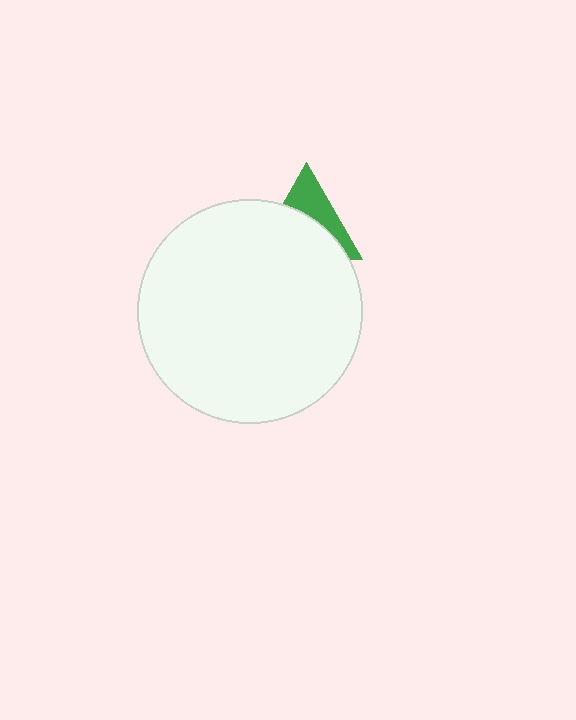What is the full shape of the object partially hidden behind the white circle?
The partially hidden object is a green triangle.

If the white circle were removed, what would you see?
You would see the complete green triangle.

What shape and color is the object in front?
The object in front is a white circle.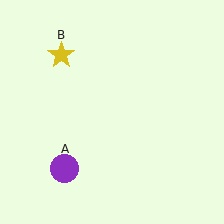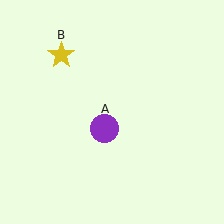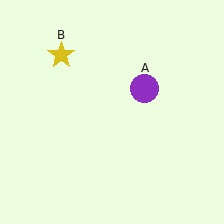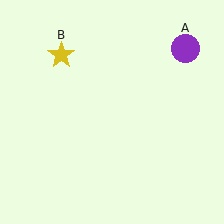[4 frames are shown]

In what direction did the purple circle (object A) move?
The purple circle (object A) moved up and to the right.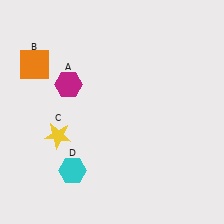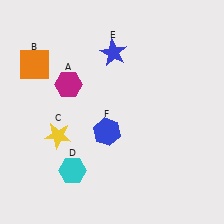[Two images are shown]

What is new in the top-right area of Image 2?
A blue star (E) was added in the top-right area of Image 2.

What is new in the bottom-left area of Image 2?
A blue hexagon (F) was added in the bottom-left area of Image 2.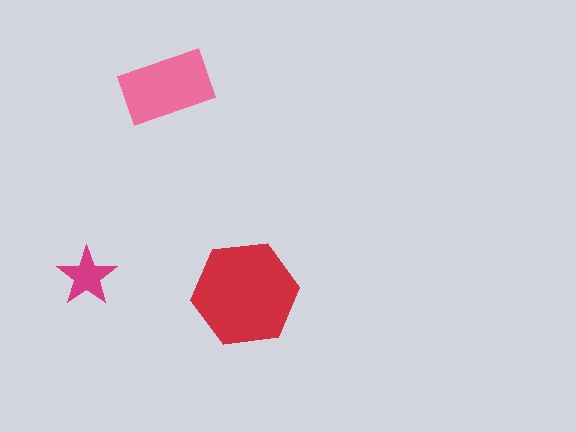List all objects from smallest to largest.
The magenta star, the pink rectangle, the red hexagon.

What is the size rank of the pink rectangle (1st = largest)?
2nd.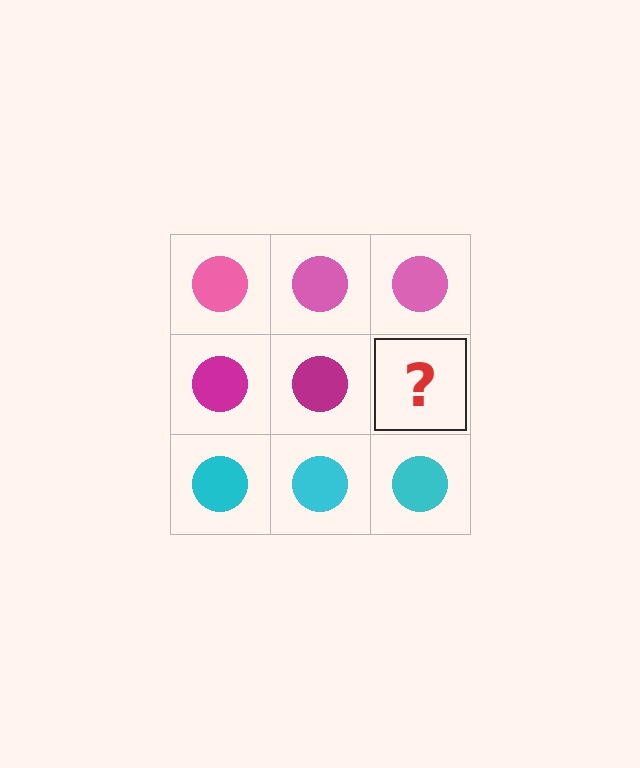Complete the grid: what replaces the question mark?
The question mark should be replaced with a magenta circle.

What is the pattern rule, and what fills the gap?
The rule is that each row has a consistent color. The gap should be filled with a magenta circle.